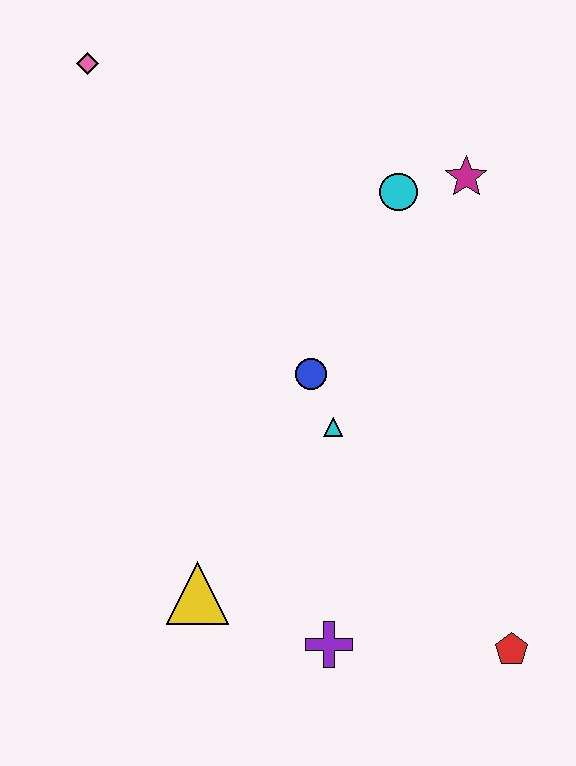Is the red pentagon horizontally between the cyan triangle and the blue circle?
No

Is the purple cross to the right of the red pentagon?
No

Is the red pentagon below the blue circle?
Yes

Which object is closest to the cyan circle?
The magenta star is closest to the cyan circle.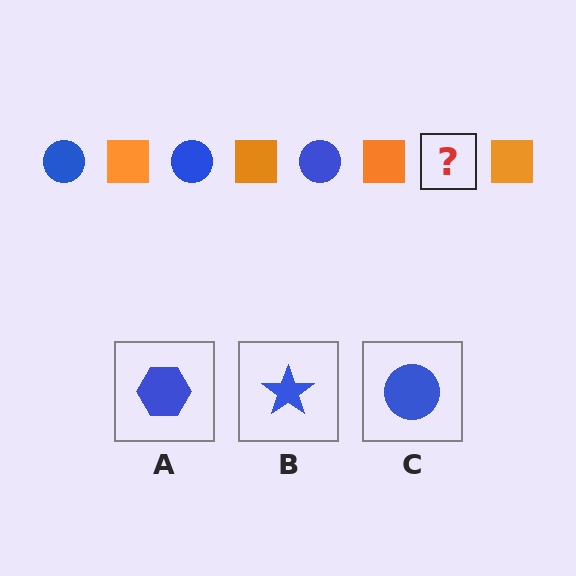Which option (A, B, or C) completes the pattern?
C.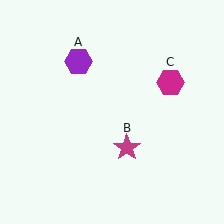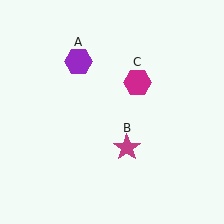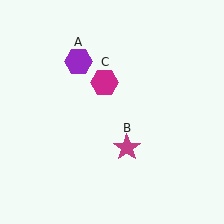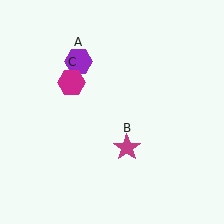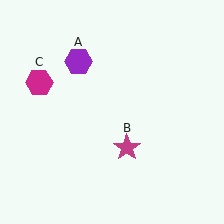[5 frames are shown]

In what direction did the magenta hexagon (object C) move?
The magenta hexagon (object C) moved left.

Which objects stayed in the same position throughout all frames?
Purple hexagon (object A) and magenta star (object B) remained stationary.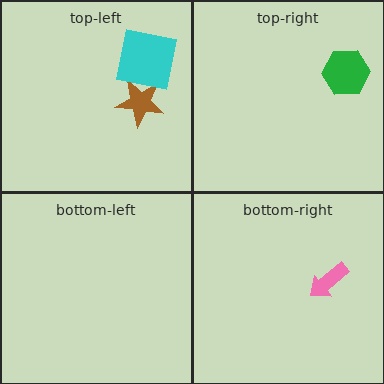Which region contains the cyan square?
The top-left region.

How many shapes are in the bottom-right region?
1.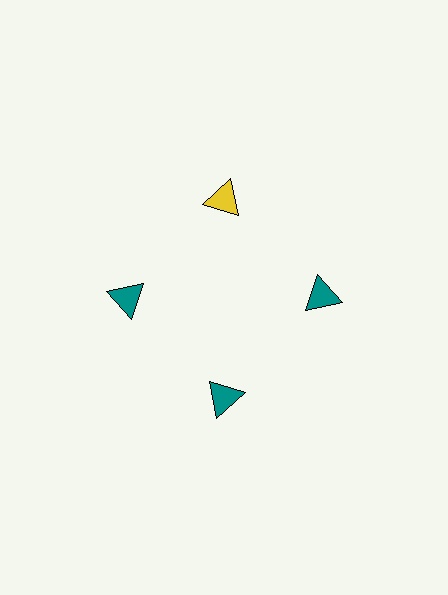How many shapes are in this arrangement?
There are 4 shapes arranged in a ring pattern.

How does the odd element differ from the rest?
It has a different color: yellow instead of teal.